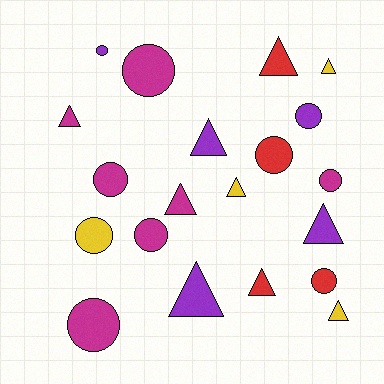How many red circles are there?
There are 2 red circles.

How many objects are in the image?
There are 20 objects.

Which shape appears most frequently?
Triangle, with 10 objects.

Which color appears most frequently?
Magenta, with 7 objects.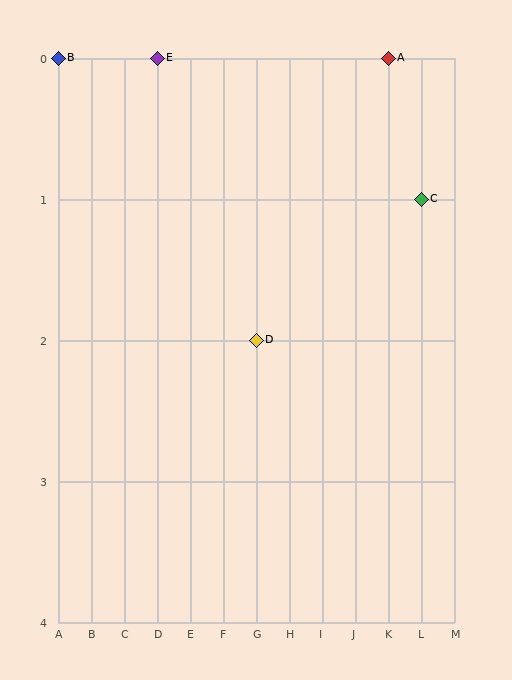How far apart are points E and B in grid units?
Points E and B are 3 columns apart.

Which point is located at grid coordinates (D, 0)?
Point E is at (D, 0).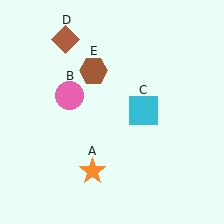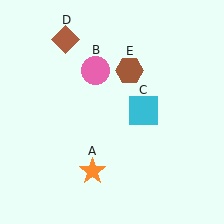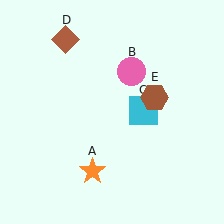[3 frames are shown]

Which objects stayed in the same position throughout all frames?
Orange star (object A) and cyan square (object C) and brown diamond (object D) remained stationary.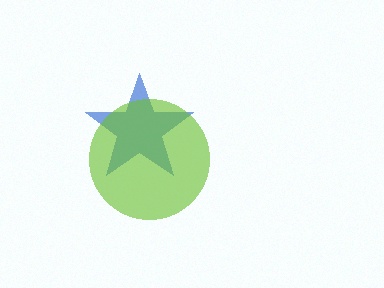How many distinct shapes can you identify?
There are 2 distinct shapes: a blue star, a lime circle.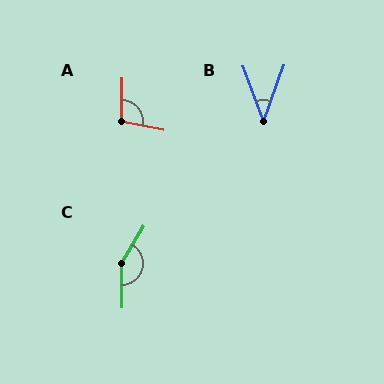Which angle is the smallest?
B, at approximately 40 degrees.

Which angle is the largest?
C, at approximately 149 degrees.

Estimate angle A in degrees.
Approximately 100 degrees.